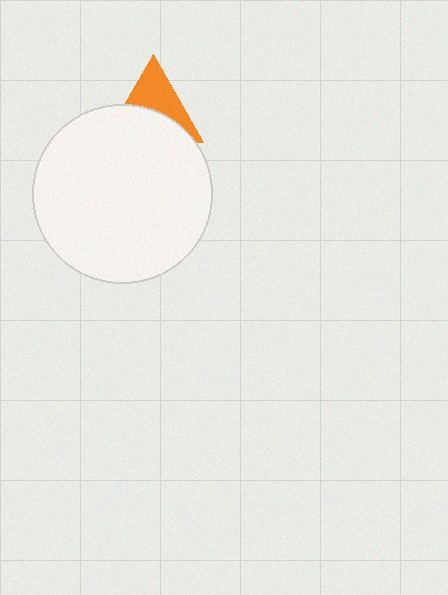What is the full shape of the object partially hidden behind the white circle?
The partially hidden object is an orange triangle.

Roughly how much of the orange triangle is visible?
About half of it is visible (roughly 47%).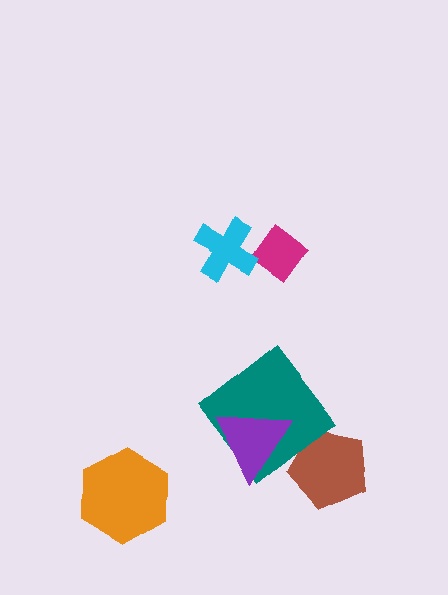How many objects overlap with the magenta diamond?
1 object overlaps with the magenta diamond.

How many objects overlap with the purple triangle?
1 object overlaps with the purple triangle.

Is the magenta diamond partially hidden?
Yes, it is partially covered by another shape.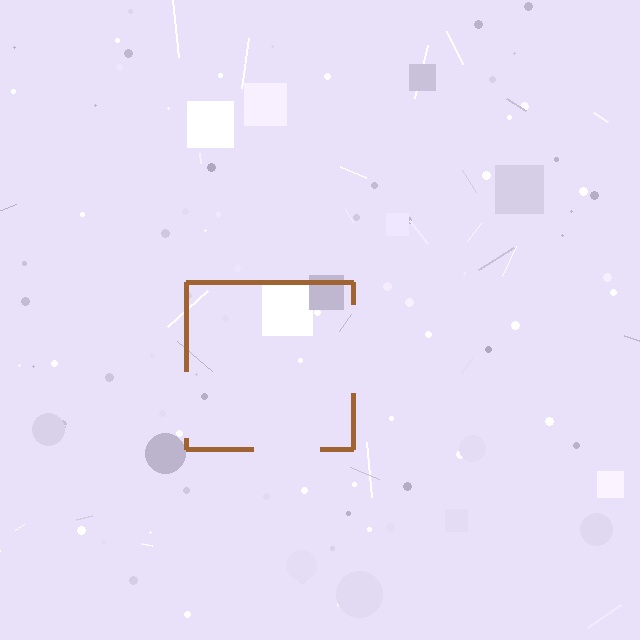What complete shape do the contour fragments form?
The contour fragments form a square.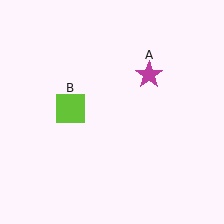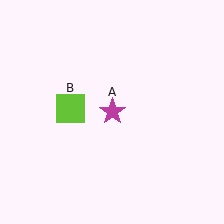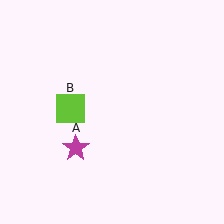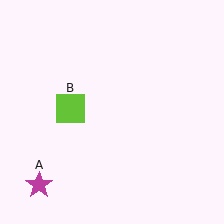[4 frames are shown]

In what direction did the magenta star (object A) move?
The magenta star (object A) moved down and to the left.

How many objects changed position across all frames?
1 object changed position: magenta star (object A).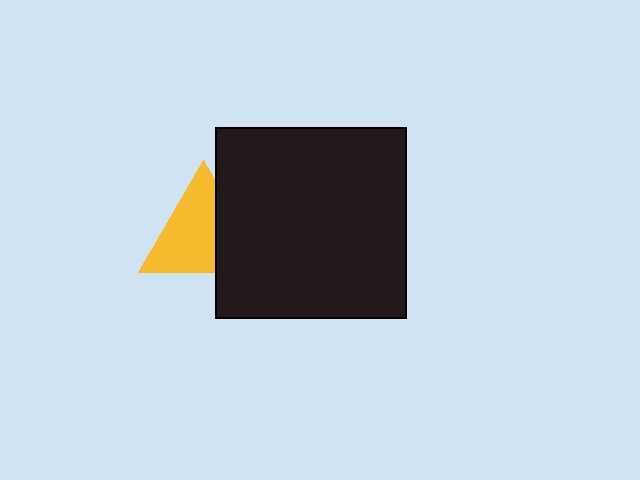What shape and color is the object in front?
The object in front is a black square.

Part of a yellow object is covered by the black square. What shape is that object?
It is a triangle.